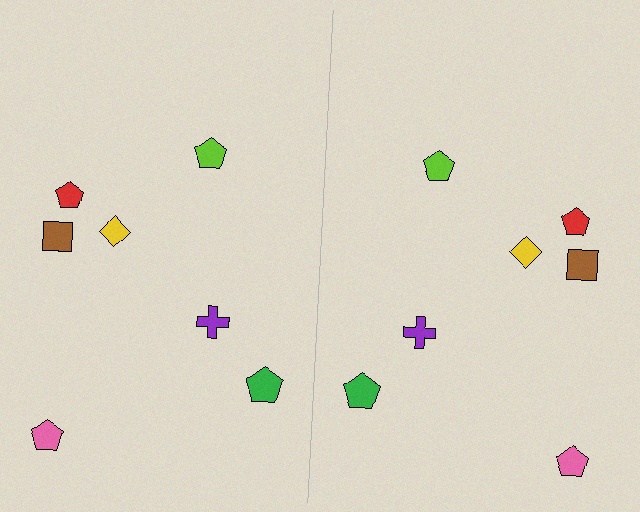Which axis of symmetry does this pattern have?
The pattern has a vertical axis of symmetry running through the center of the image.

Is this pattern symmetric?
Yes, this pattern has bilateral (reflection) symmetry.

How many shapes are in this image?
There are 14 shapes in this image.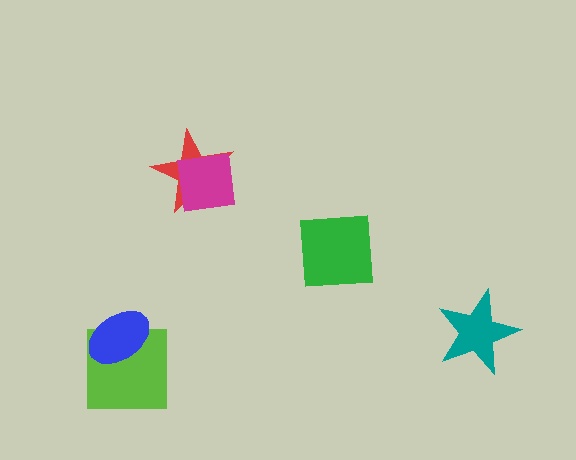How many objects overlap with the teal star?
0 objects overlap with the teal star.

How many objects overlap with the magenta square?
1 object overlaps with the magenta square.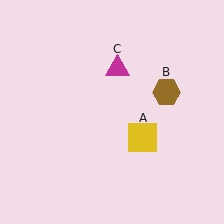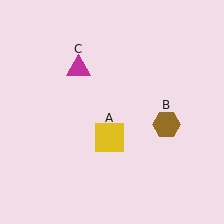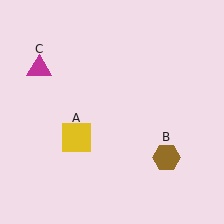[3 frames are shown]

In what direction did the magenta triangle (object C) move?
The magenta triangle (object C) moved left.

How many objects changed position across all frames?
3 objects changed position: yellow square (object A), brown hexagon (object B), magenta triangle (object C).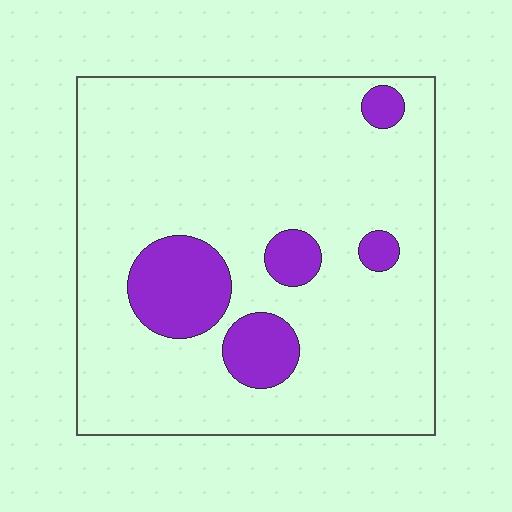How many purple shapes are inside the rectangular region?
5.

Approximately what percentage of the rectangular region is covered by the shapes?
Approximately 15%.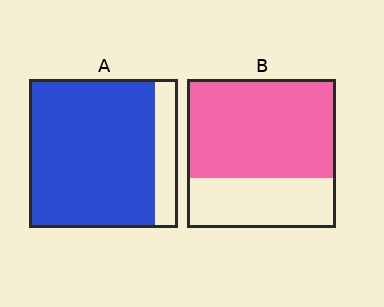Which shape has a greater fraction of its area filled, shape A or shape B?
Shape A.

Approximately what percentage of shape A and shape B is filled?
A is approximately 85% and B is approximately 65%.